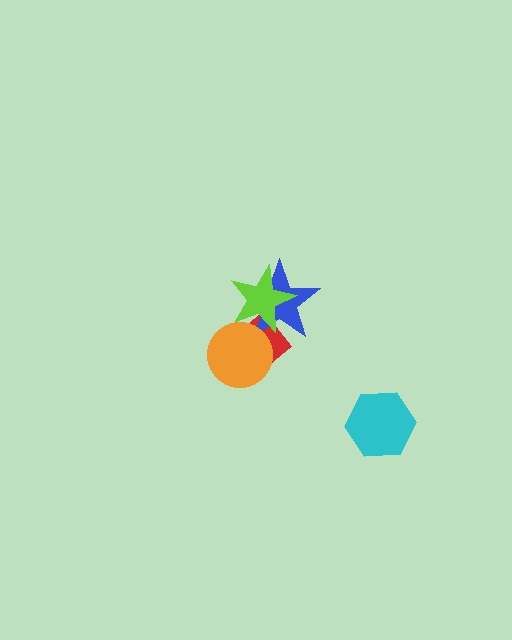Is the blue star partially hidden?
Yes, it is partially covered by another shape.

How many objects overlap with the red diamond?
3 objects overlap with the red diamond.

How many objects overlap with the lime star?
3 objects overlap with the lime star.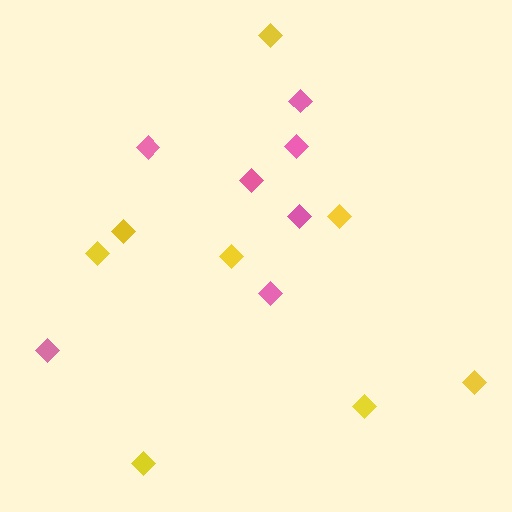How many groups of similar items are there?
There are 2 groups: one group of yellow diamonds (8) and one group of pink diamonds (7).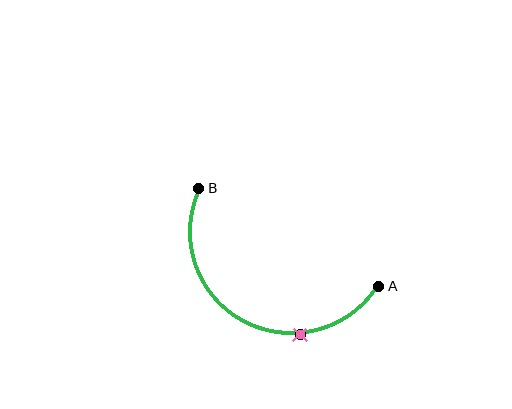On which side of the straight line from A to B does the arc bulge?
The arc bulges below the straight line connecting A and B.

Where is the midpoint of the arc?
The arc midpoint is the point on the curve farthest from the straight line joining A and B. It sits below that line.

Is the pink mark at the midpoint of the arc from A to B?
No. The pink mark lies on the arc but is closer to endpoint A. The arc midpoint would be at the point on the curve equidistant along the arc from both A and B.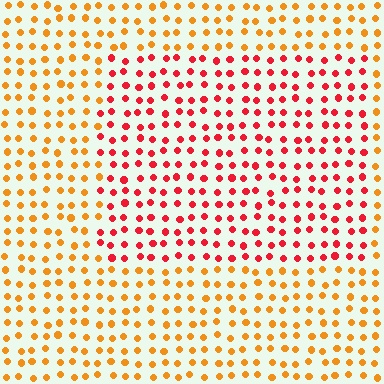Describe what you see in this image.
The image is filled with small orange elements in a uniform arrangement. A rectangle-shaped region is visible where the elements are tinted to a slightly different hue, forming a subtle color boundary.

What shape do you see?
I see a rectangle.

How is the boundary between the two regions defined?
The boundary is defined purely by a slight shift in hue (about 41 degrees). Spacing, size, and orientation are identical on both sides.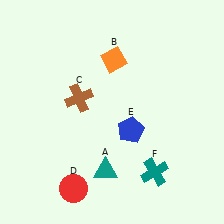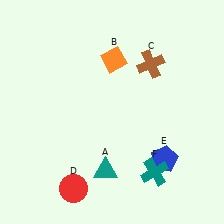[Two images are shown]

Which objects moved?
The objects that moved are: the brown cross (C), the blue pentagon (E).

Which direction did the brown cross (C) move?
The brown cross (C) moved right.